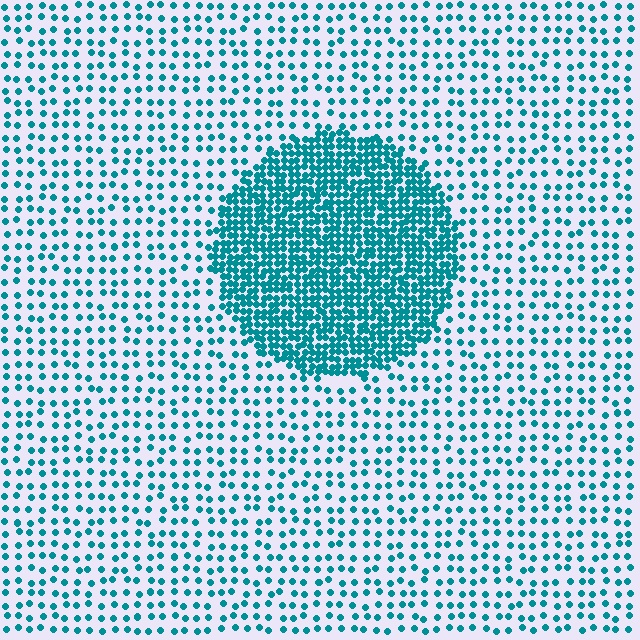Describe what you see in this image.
The image contains small teal elements arranged at two different densities. A circle-shaped region is visible where the elements are more densely packed than the surrounding area.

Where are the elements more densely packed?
The elements are more densely packed inside the circle boundary.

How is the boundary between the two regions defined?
The boundary is defined by a change in element density (approximately 3.1x ratio). All elements are the same color, size, and shape.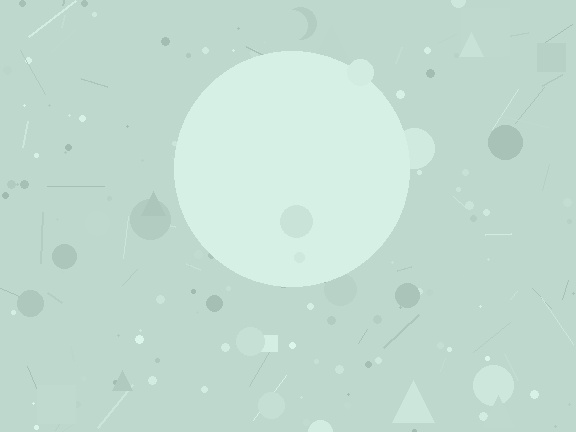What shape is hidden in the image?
A circle is hidden in the image.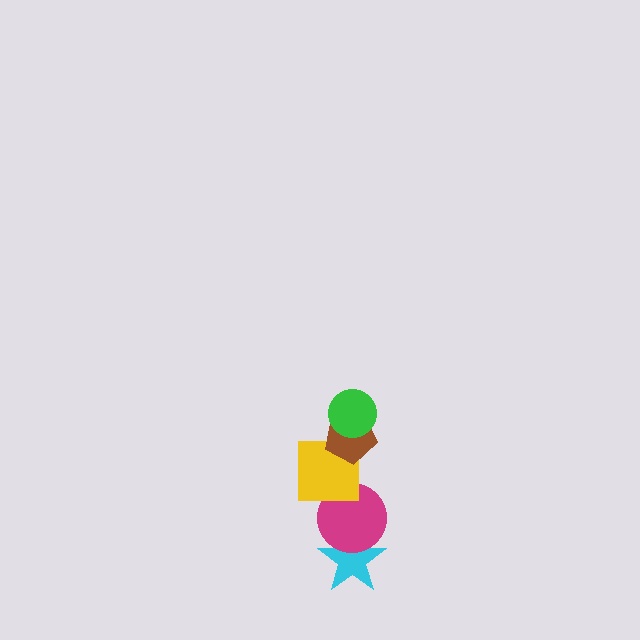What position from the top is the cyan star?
The cyan star is 5th from the top.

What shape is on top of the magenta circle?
The yellow square is on top of the magenta circle.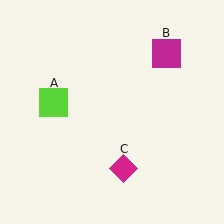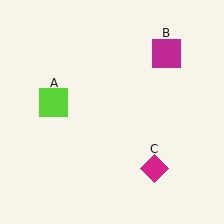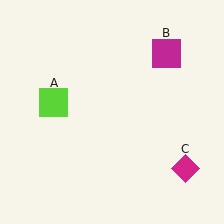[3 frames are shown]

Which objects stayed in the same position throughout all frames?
Lime square (object A) and magenta square (object B) remained stationary.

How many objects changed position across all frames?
1 object changed position: magenta diamond (object C).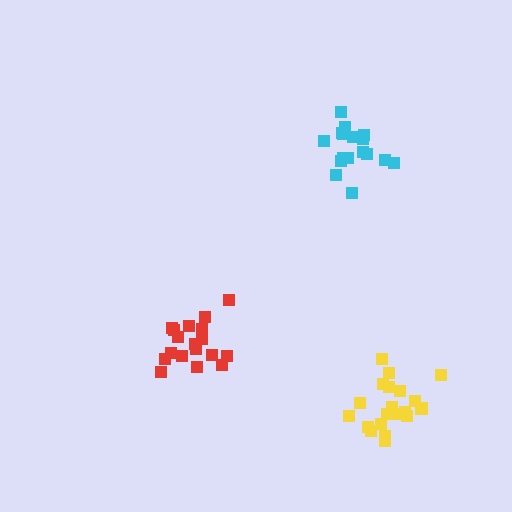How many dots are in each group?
Group 1: 19 dots, Group 2: 17 dots, Group 3: 21 dots (57 total).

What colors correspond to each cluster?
The clusters are colored: red, cyan, yellow.